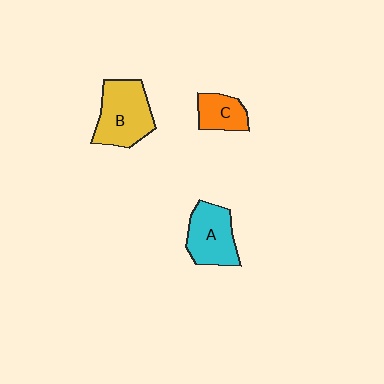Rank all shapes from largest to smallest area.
From largest to smallest: B (yellow), A (cyan), C (orange).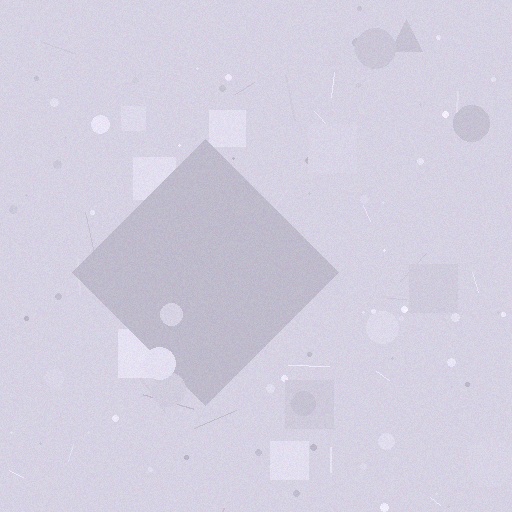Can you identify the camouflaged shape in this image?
The camouflaged shape is a diamond.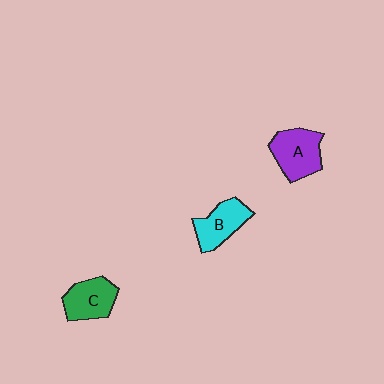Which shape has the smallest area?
Shape B (cyan).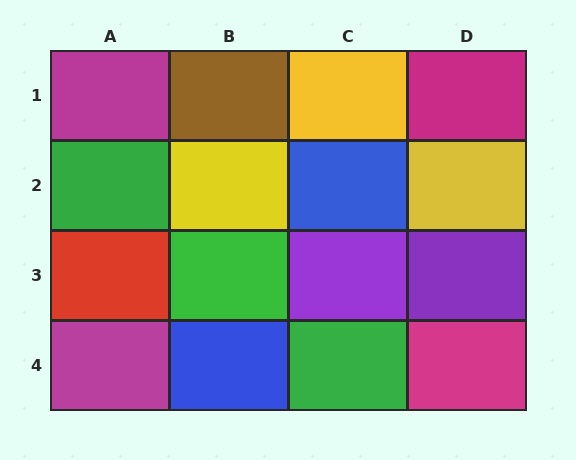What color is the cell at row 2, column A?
Green.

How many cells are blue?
2 cells are blue.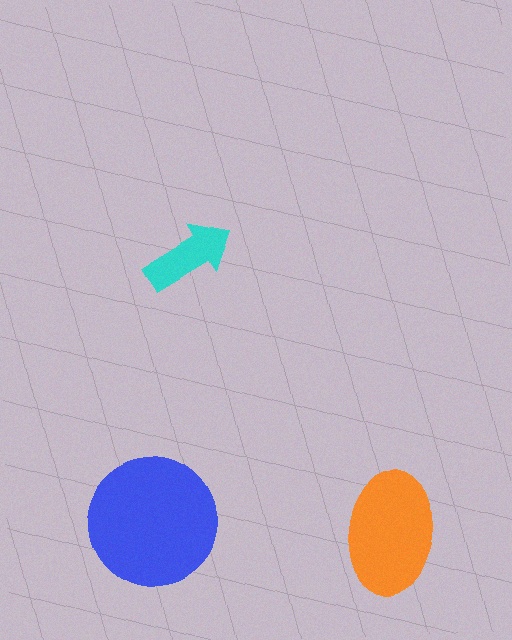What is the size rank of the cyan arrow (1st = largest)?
3rd.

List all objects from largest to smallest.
The blue circle, the orange ellipse, the cyan arrow.